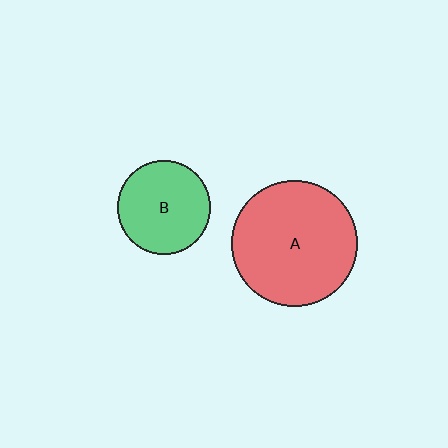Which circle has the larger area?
Circle A (red).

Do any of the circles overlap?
No, none of the circles overlap.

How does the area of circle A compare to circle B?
Approximately 1.8 times.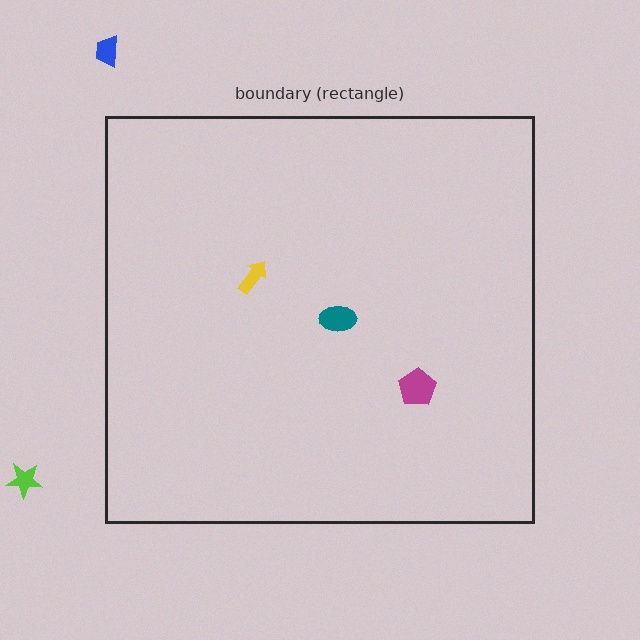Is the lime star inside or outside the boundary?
Outside.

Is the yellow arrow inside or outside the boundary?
Inside.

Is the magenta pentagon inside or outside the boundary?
Inside.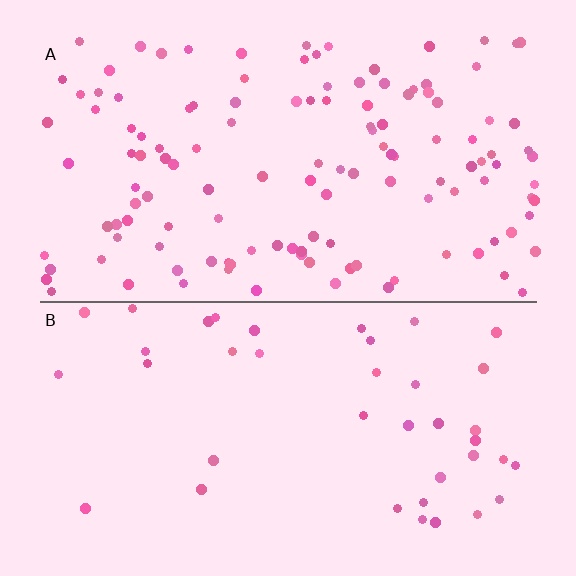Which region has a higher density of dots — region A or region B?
A (the top).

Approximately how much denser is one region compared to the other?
Approximately 3.2× — region A over region B.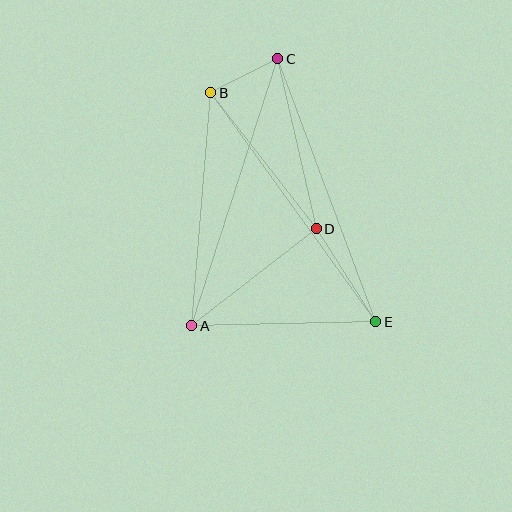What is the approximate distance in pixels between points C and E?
The distance between C and E is approximately 280 pixels.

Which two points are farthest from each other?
Points B and E are farthest from each other.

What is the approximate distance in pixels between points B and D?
The distance between B and D is approximately 172 pixels.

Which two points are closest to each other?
Points B and C are closest to each other.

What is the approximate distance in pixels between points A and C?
The distance between A and C is approximately 280 pixels.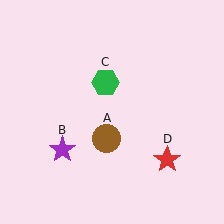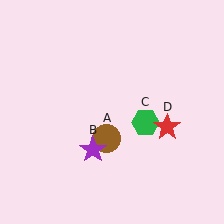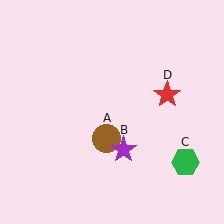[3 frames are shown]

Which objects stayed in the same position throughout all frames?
Brown circle (object A) remained stationary.